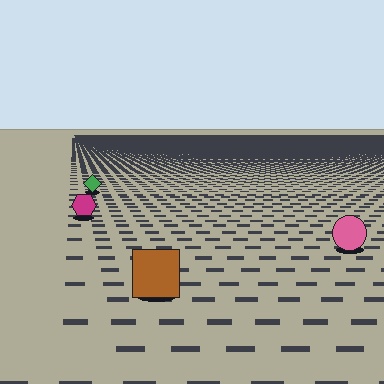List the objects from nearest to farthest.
From nearest to farthest: the brown square, the pink circle, the magenta hexagon, the green diamond.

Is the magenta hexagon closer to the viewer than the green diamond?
Yes. The magenta hexagon is closer — you can tell from the texture gradient: the ground texture is coarser near it.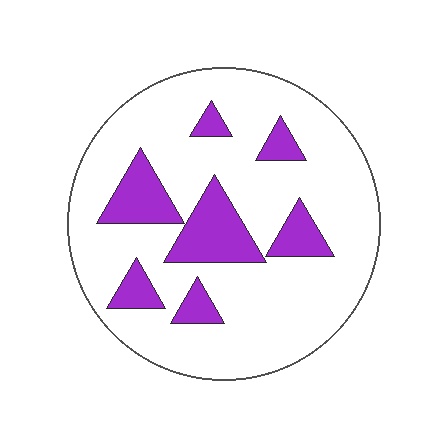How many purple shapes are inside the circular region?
7.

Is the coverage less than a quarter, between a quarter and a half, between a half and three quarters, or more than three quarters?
Less than a quarter.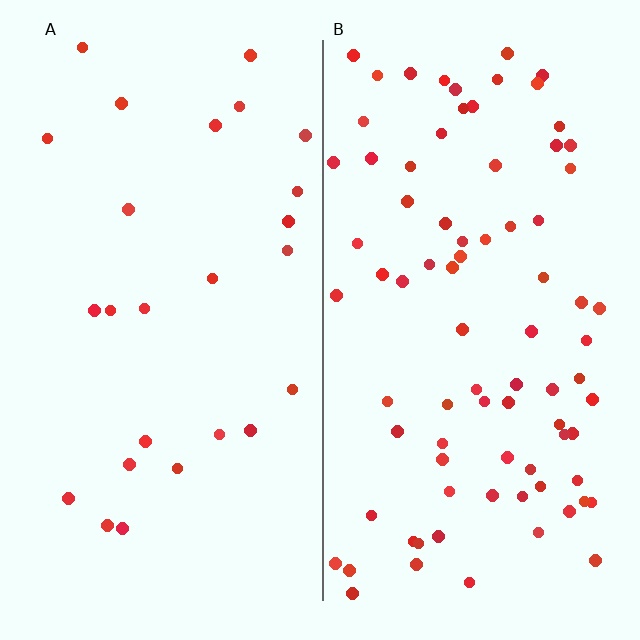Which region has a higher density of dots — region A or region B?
B (the right).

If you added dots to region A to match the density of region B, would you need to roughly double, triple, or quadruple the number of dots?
Approximately triple.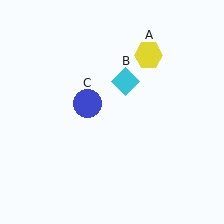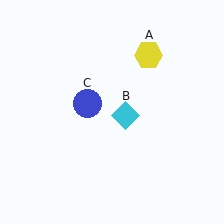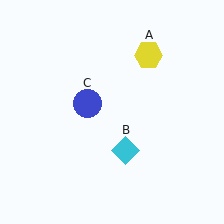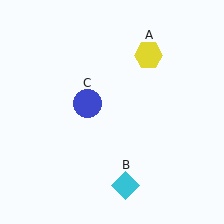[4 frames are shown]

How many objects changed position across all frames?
1 object changed position: cyan diamond (object B).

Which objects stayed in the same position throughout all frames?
Yellow hexagon (object A) and blue circle (object C) remained stationary.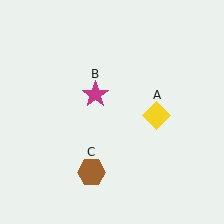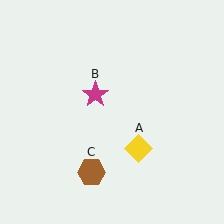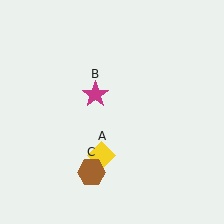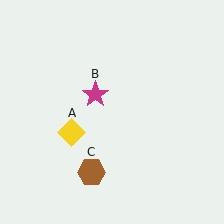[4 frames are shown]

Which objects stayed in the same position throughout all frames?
Magenta star (object B) and brown hexagon (object C) remained stationary.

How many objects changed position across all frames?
1 object changed position: yellow diamond (object A).